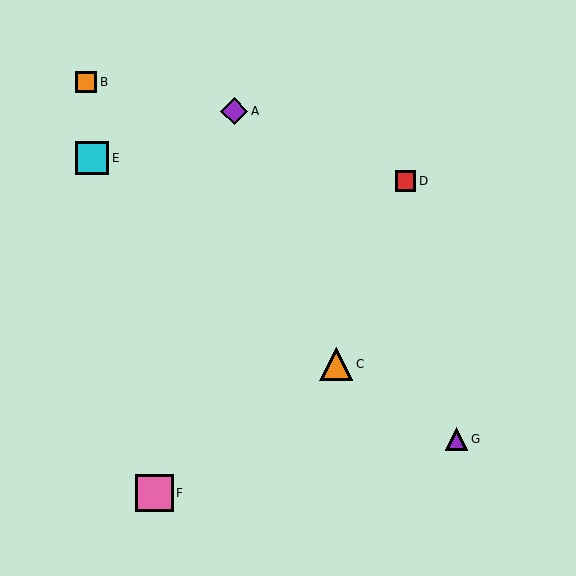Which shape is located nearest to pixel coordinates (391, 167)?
The red square (labeled D) at (406, 181) is nearest to that location.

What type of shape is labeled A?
Shape A is a purple diamond.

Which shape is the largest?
The pink square (labeled F) is the largest.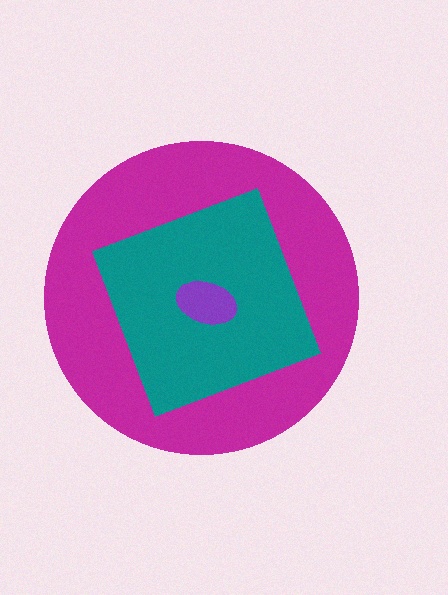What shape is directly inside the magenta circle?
The teal diamond.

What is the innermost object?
The purple ellipse.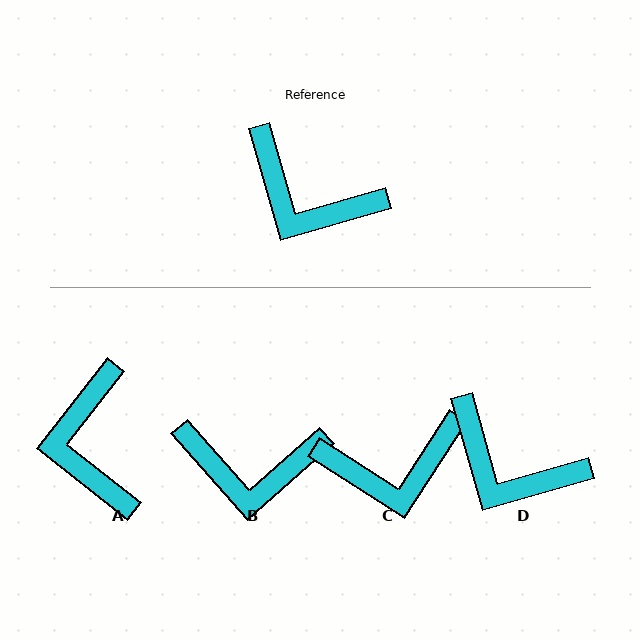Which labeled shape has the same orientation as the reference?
D.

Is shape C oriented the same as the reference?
No, it is off by about 41 degrees.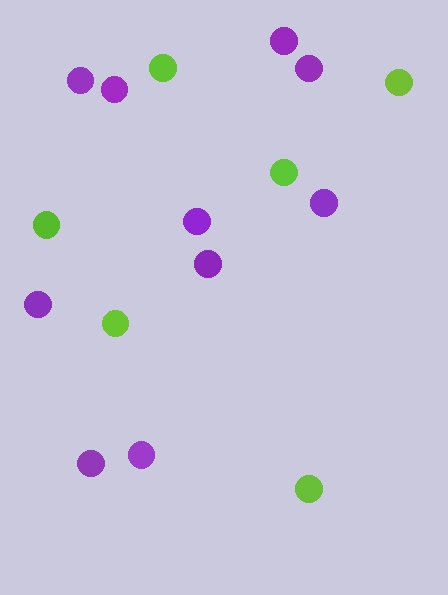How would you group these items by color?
There are 2 groups: one group of purple circles (10) and one group of lime circles (6).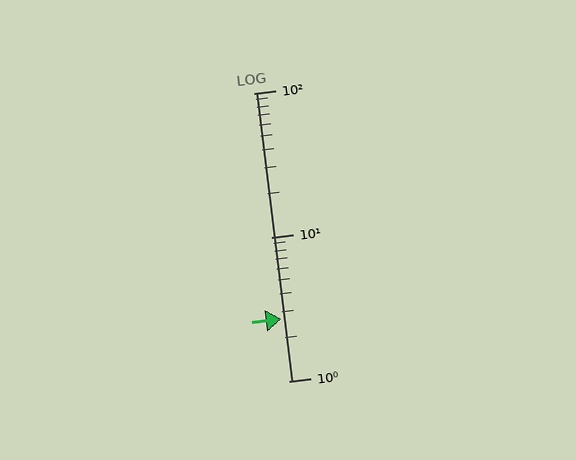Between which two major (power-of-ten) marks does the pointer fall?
The pointer is between 1 and 10.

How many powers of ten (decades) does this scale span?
The scale spans 2 decades, from 1 to 100.